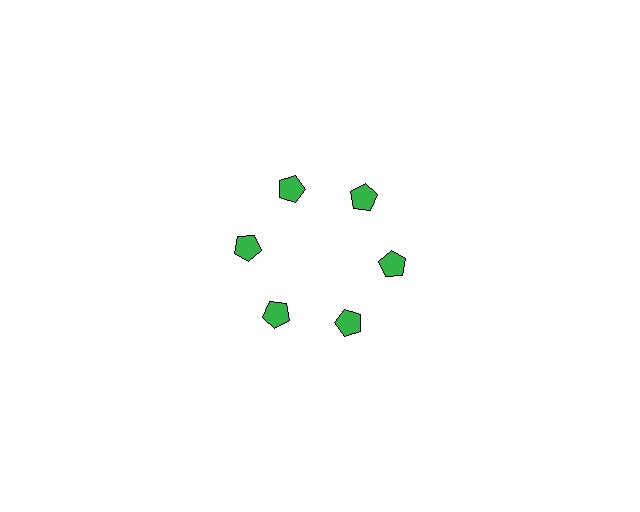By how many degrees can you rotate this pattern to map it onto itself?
The pattern maps onto itself every 60 degrees of rotation.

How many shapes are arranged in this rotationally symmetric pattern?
There are 6 shapes, arranged in 6 groups of 1.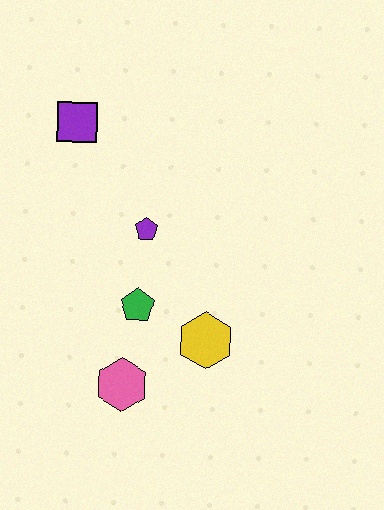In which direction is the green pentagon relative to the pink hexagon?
The green pentagon is above the pink hexagon.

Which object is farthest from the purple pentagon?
The pink hexagon is farthest from the purple pentagon.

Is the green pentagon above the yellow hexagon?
Yes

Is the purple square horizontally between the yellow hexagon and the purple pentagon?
No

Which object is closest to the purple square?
The purple pentagon is closest to the purple square.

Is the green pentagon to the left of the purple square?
No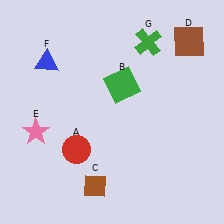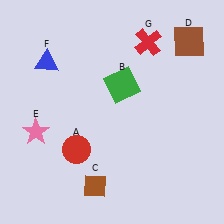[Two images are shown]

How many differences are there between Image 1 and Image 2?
There is 1 difference between the two images.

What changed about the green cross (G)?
In Image 1, G is green. In Image 2, it changed to red.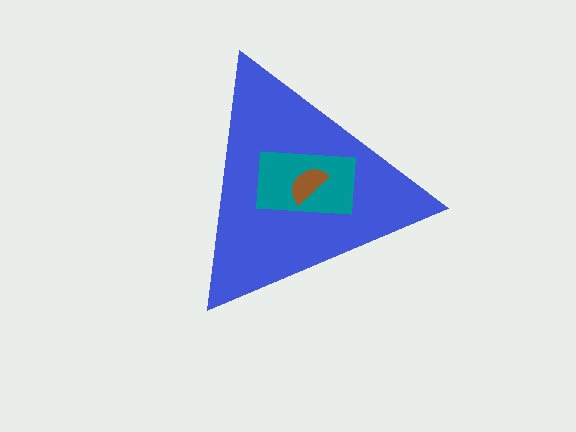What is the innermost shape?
The brown semicircle.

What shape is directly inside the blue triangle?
The teal rectangle.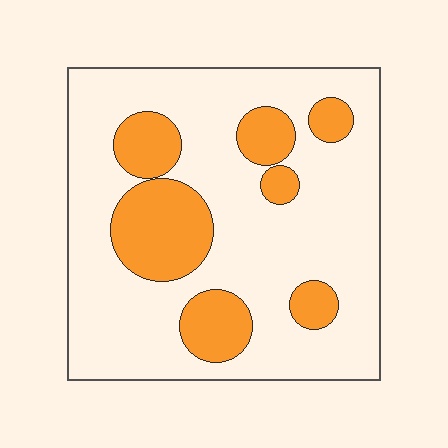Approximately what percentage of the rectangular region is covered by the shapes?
Approximately 25%.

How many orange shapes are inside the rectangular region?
7.